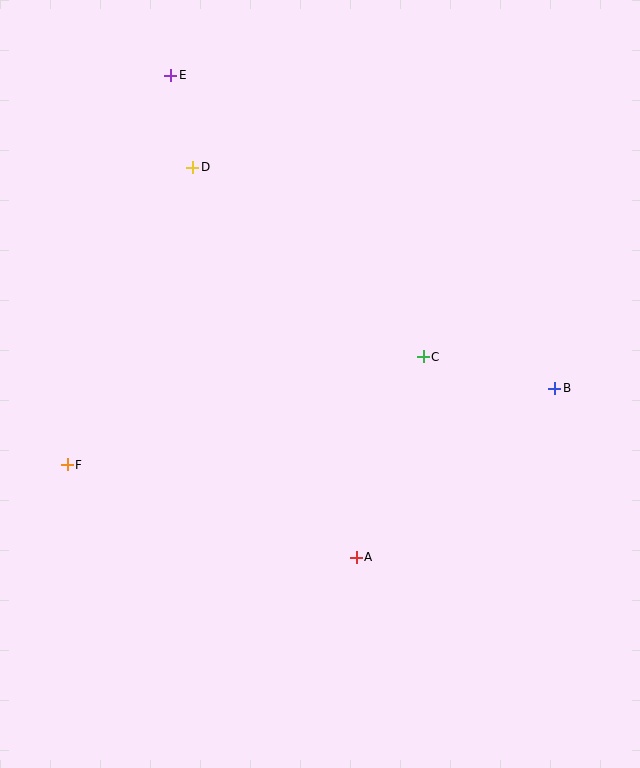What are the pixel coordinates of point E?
Point E is at (171, 75).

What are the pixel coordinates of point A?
Point A is at (356, 557).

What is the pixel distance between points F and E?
The distance between F and E is 403 pixels.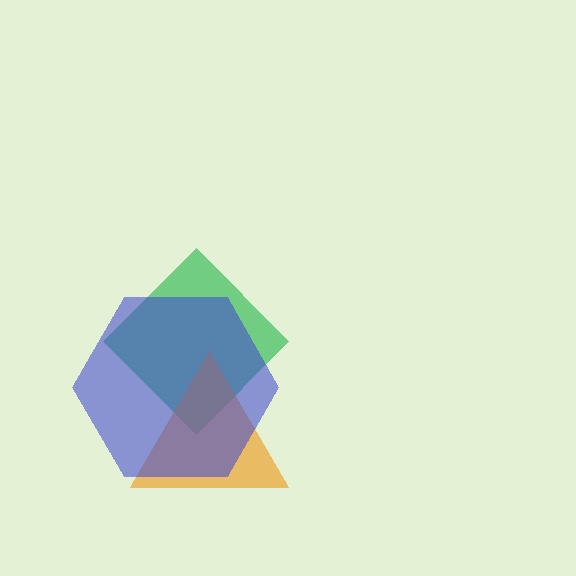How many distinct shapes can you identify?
There are 3 distinct shapes: a green diamond, an orange triangle, a blue hexagon.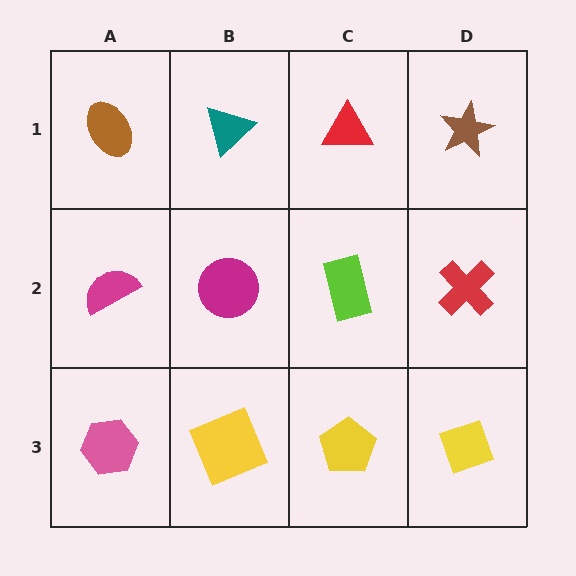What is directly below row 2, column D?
A yellow diamond.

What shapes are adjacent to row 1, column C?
A lime rectangle (row 2, column C), a teal triangle (row 1, column B), a brown star (row 1, column D).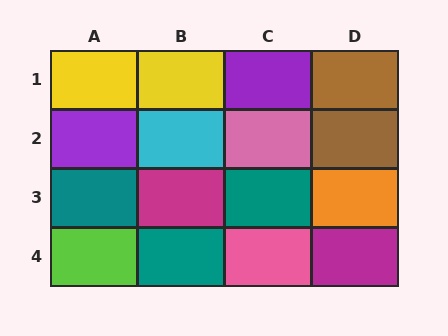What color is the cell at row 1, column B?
Yellow.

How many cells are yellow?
2 cells are yellow.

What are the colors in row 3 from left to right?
Teal, magenta, teal, orange.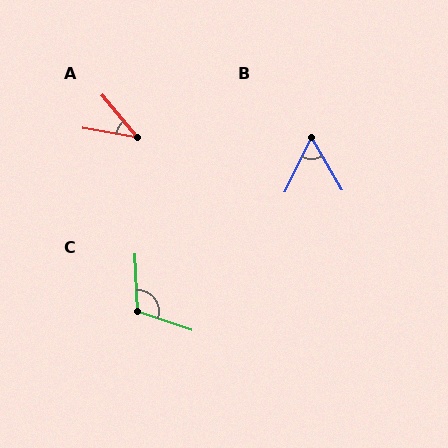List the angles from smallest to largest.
A (40°), B (56°), C (111°).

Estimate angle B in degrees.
Approximately 56 degrees.